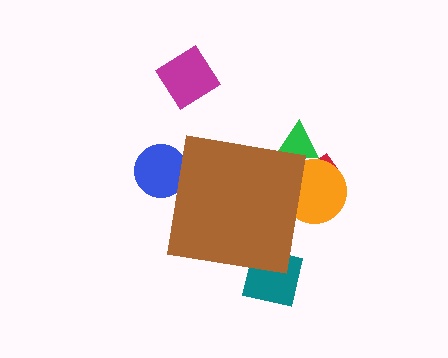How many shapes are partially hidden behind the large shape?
5 shapes are partially hidden.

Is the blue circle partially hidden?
Yes, the blue circle is partially hidden behind the brown square.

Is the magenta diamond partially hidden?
No, the magenta diamond is fully visible.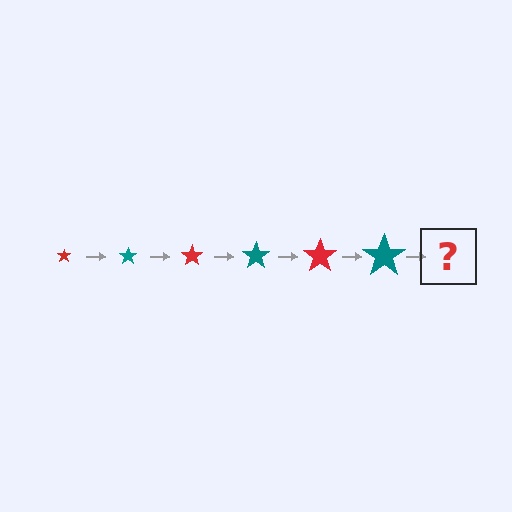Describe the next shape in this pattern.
It should be a red star, larger than the previous one.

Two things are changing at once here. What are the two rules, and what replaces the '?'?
The two rules are that the star grows larger each step and the color cycles through red and teal. The '?' should be a red star, larger than the previous one.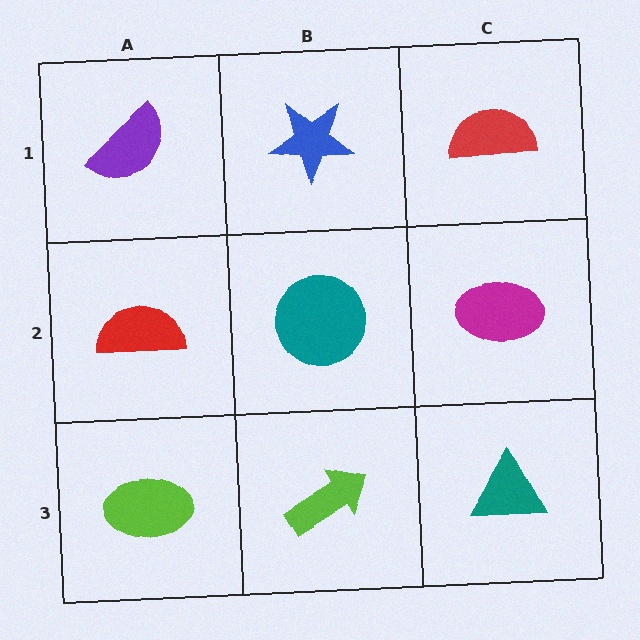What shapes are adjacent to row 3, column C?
A magenta ellipse (row 2, column C), a lime arrow (row 3, column B).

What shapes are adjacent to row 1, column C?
A magenta ellipse (row 2, column C), a blue star (row 1, column B).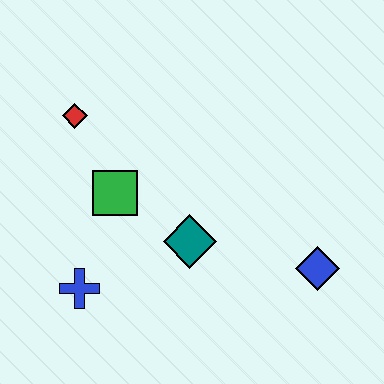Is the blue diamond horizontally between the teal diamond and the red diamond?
No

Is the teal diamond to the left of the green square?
No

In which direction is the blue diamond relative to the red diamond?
The blue diamond is to the right of the red diamond.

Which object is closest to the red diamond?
The green square is closest to the red diamond.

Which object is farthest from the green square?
The blue diamond is farthest from the green square.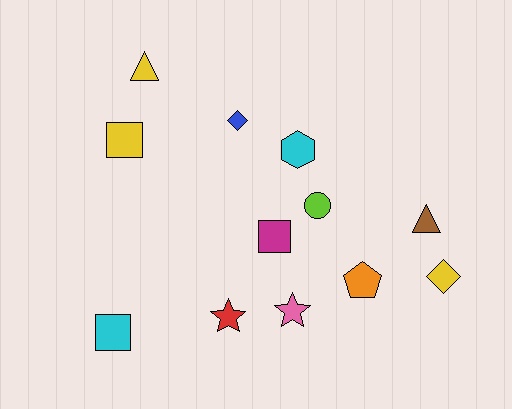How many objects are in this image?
There are 12 objects.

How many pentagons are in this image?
There is 1 pentagon.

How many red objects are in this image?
There is 1 red object.